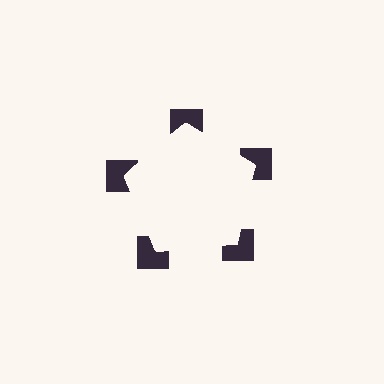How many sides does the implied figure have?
5 sides.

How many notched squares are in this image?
There are 5 — one at each vertex of the illusory pentagon.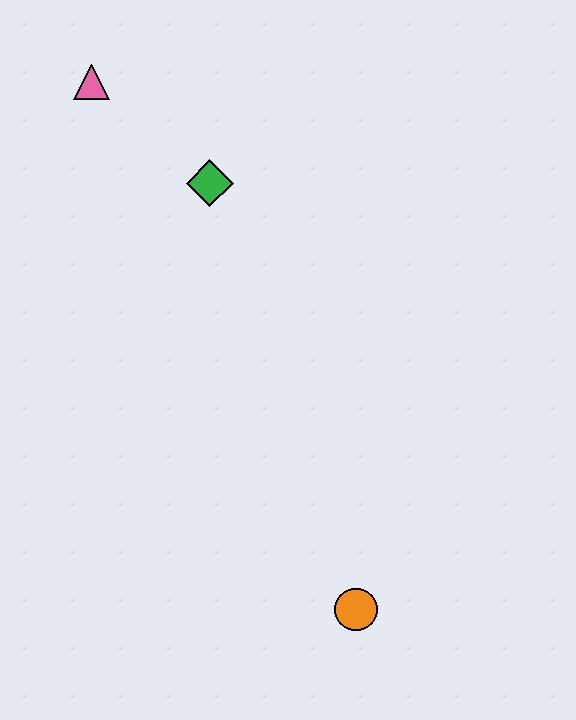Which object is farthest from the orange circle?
The pink triangle is farthest from the orange circle.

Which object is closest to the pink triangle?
The green diamond is closest to the pink triangle.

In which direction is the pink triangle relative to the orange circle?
The pink triangle is above the orange circle.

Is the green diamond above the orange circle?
Yes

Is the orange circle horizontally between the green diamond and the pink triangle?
No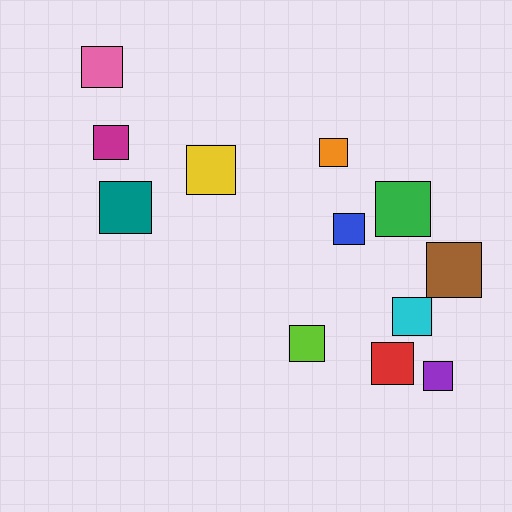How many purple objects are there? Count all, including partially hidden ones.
There is 1 purple object.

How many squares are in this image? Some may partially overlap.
There are 12 squares.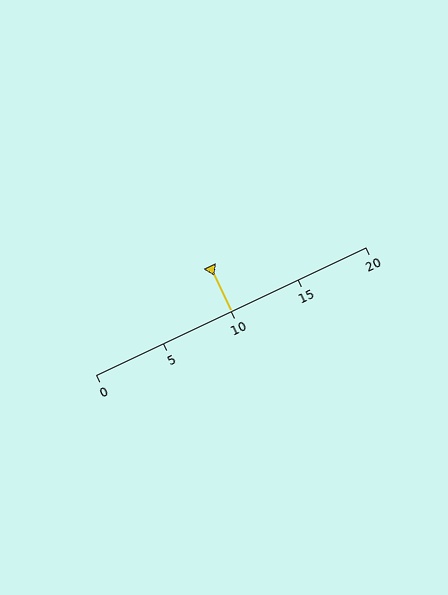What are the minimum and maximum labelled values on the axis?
The axis runs from 0 to 20.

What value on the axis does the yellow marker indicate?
The marker indicates approximately 10.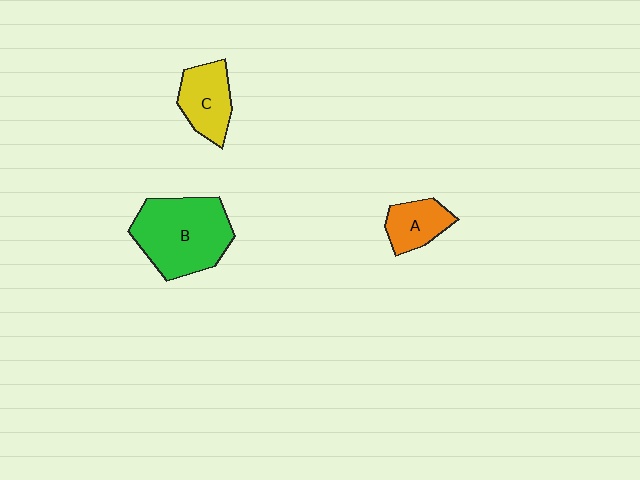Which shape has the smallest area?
Shape A (orange).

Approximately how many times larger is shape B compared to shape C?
Approximately 1.9 times.